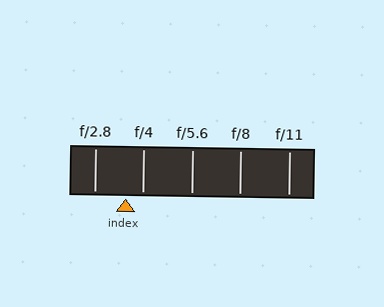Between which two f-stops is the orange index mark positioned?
The index mark is between f/2.8 and f/4.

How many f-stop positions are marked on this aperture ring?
There are 5 f-stop positions marked.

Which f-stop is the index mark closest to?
The index mark is closest to f/4.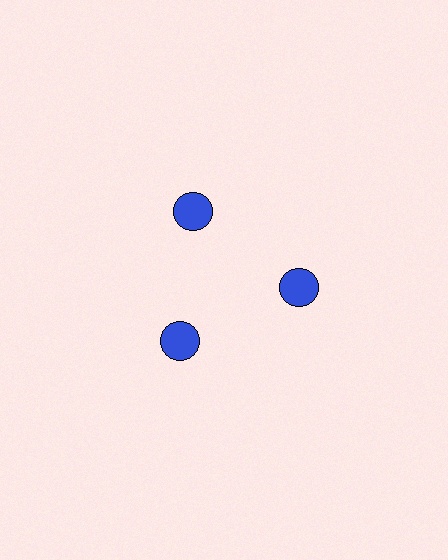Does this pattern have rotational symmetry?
Yes, this pattern has 3-fold rotational symmetry. It looks the same after rotating 120 degrees around the center.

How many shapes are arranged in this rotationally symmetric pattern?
There are 3 shapes, arranged in 3 groups of 1.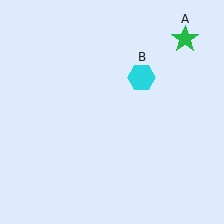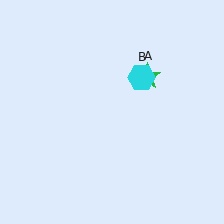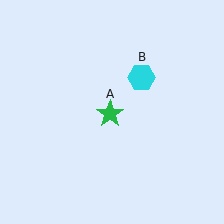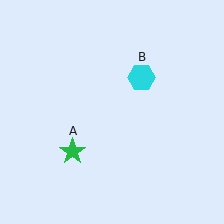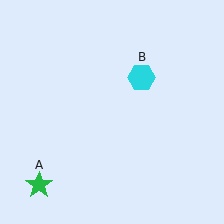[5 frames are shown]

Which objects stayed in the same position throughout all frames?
Cyan hexagon (object B) remained stationary.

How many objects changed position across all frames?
1 object changed position: green star (object A).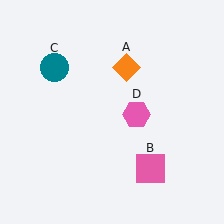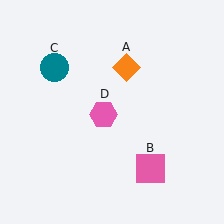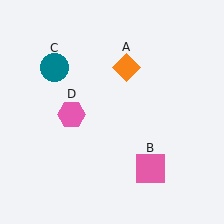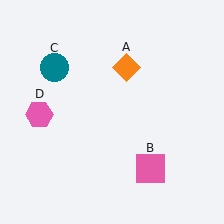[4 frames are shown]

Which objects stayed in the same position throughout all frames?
Orange diamond (object A) and pink square (object B) and teal circle (object C) remained stationary.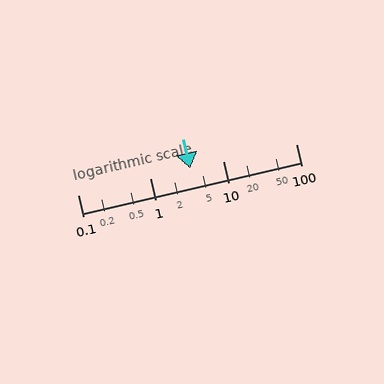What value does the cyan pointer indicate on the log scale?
The pointer indicates approximately 3.5.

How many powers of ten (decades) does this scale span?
The scale spans 3 decades, from 0.1 to 100.